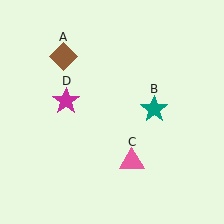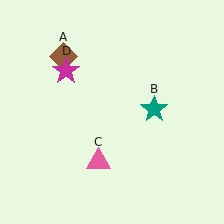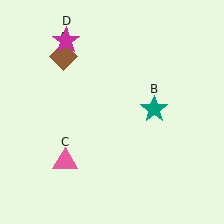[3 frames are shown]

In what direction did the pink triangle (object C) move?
The pink triangle (object C) moved left.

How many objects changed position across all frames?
2 objects changed position: pink triangle (object C), magenta star (object D).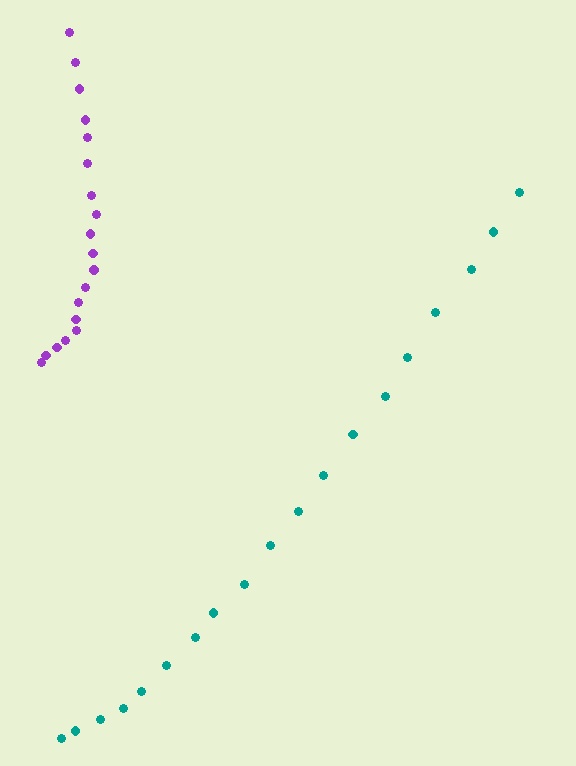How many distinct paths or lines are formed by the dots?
There are 2 distinct paths.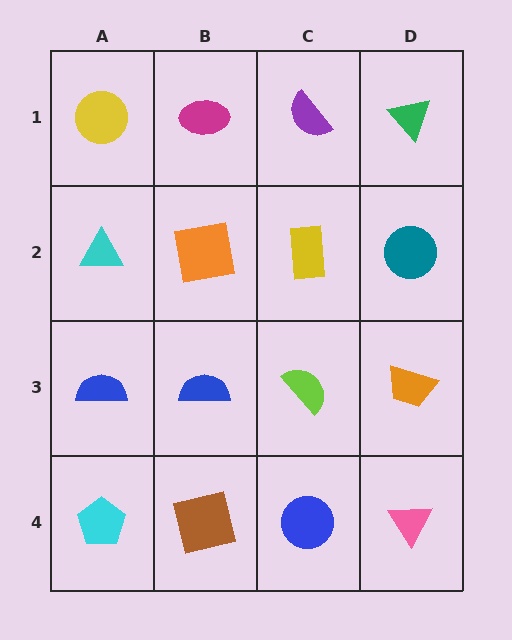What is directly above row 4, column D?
An orange trapezoid.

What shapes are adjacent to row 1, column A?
A cyan triangle (row 2, column A), a magenta ellipse (row 1, column B).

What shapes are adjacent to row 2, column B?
A magenta ellipse (row 1, column B), a blue semicircle (row 3, column B), a cyan triangle (row 2, column A), a yellow rectangle (row 2, column C).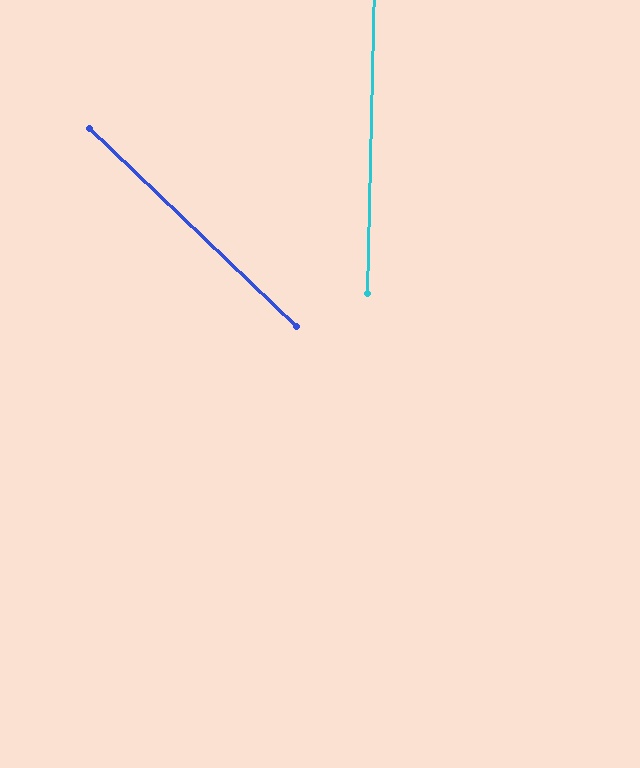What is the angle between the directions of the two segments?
Approximately 48 degrees.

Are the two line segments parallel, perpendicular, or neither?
Neither parallel nor perpendicular — they differ by about 48°.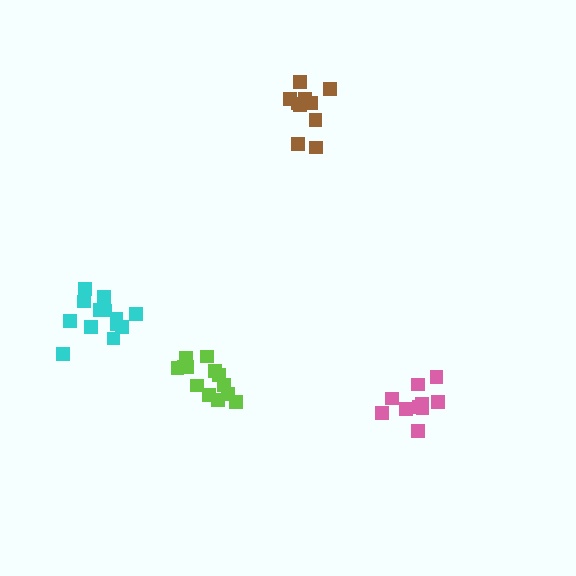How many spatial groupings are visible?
There are 4 spatial groupings.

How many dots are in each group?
Group 1: 10 dots, Group 2: 13 dots, Group 3: 10 dots, Group 4: 13 dots (46 total).